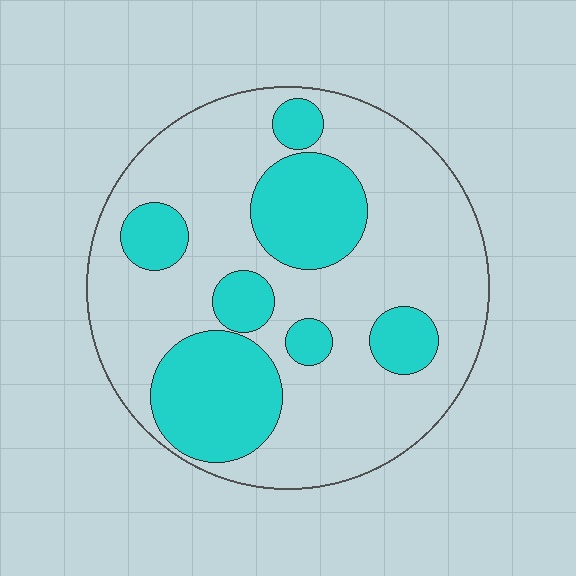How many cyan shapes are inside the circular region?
7.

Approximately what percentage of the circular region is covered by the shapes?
Approximately 30%.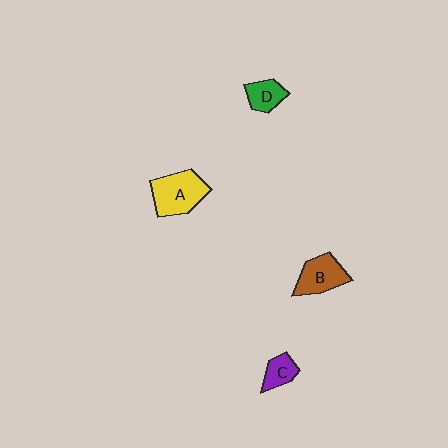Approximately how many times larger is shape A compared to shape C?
Approximately 2.2 times.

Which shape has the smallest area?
Shape C (purple).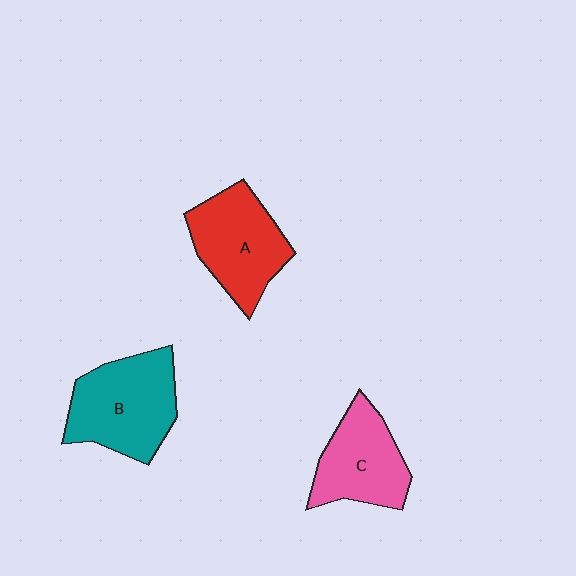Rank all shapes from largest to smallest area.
From largest to smallest: B (teal), A (red), C (pink).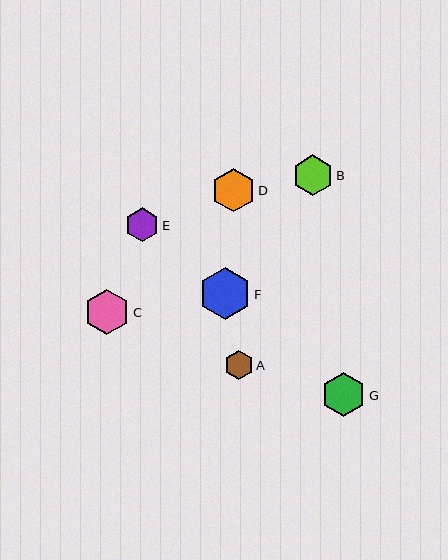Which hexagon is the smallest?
Hexagon A is the smallest with a size of approximately 29 pixels.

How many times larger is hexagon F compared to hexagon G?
Hexagon F is approximately 1.2 times the size of hexagon G.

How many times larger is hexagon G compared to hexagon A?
Hexagon G is approximately 1.5 times the size of hexagon A.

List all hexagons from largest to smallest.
From largest to smallest: F, C, G, D, B, E, A.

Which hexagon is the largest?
Hexagon F is the largest with a size of approximately 52 pixels.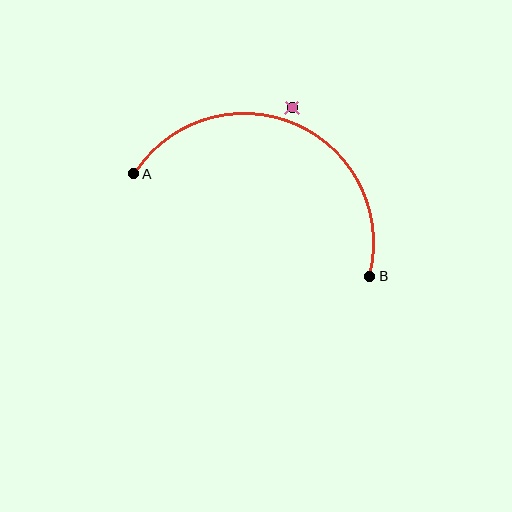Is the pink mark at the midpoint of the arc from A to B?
No — the pink mark does not lie on the arc at all. It sits slightly outside the curve.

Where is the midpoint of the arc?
The arc midpoint is the point on the curve farthest from the straight line joining A and B. It sits above that line.